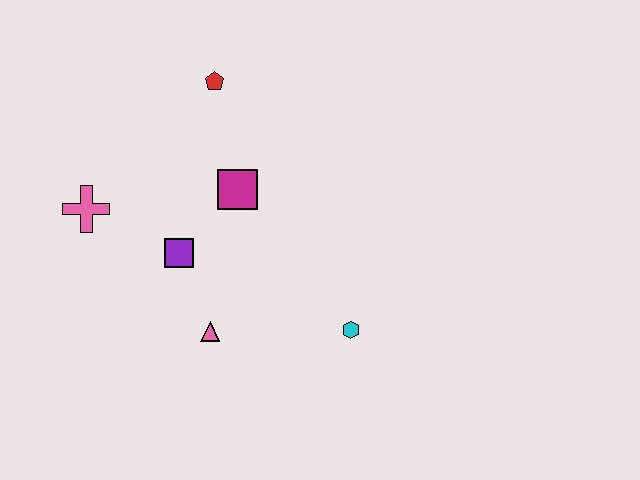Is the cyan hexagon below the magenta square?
Yes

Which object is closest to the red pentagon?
The magenta square is closest to the red pentagon.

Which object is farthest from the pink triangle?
The red pentagon is farthest from the pink triangle.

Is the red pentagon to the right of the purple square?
Yes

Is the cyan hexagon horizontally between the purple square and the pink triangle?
No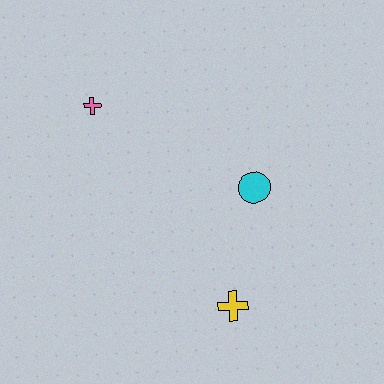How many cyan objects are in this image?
There is 1 cyan object.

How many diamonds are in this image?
There are no diamonds.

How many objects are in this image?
There are 3 objects.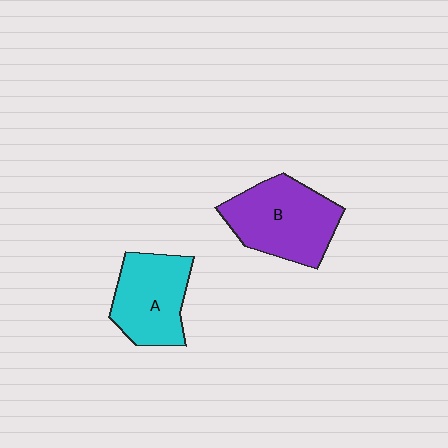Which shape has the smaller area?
Shape A (cyan).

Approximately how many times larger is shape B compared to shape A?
Approximately 1.2 times.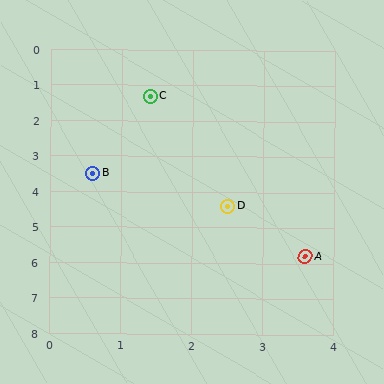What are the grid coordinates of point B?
Point B is at approximately (0.6, 3.5).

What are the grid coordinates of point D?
Point D is at approximately (2.5, 4.4).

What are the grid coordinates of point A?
Point A is at approximately (3.6, 5.8).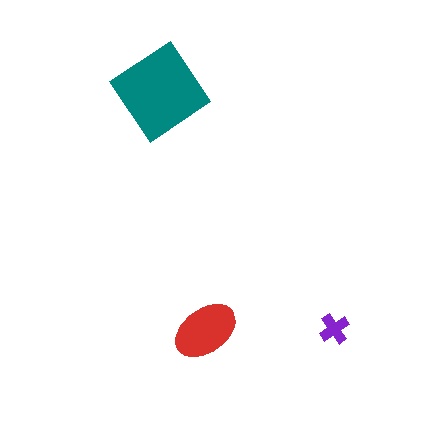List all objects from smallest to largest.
The purple cross, the red ellipse, the teal diamond.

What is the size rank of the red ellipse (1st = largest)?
2nd.